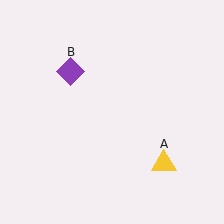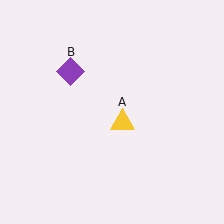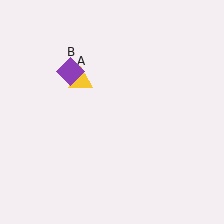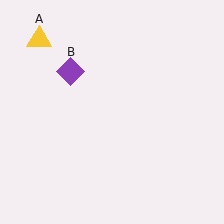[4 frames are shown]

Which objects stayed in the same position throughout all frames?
Purple diamond (object B) remained stationary.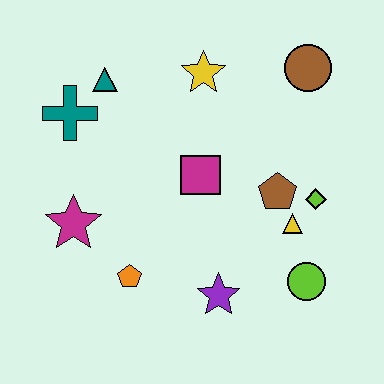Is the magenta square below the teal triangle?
Yes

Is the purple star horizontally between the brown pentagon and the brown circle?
No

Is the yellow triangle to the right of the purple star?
Yes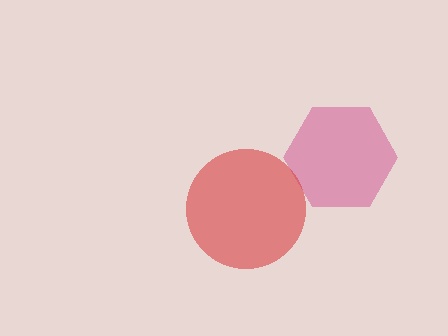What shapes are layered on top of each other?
The layered shapes are: a magenta hexagon, a red circle.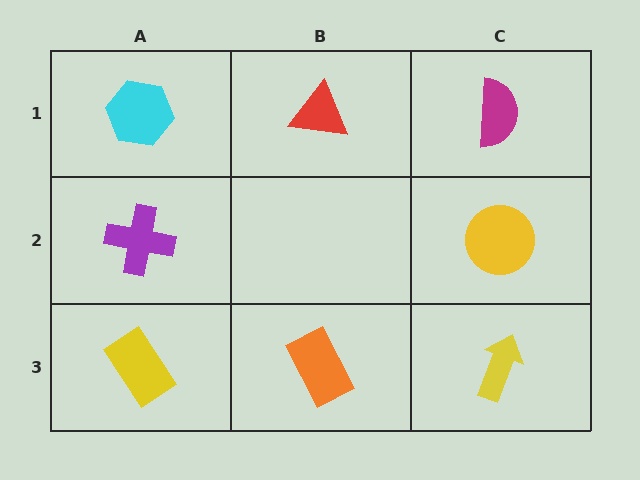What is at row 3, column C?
A yellow arrow.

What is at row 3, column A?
A yellow rectangle.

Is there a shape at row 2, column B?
No, that cell is empty.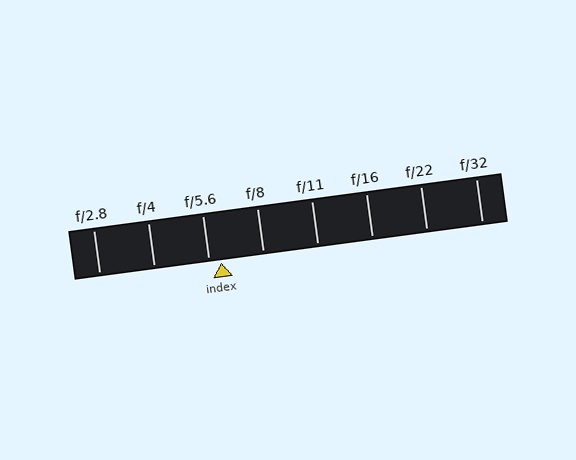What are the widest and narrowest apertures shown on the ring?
The widest aperture shown is f/2.8 and the narrowest is f/32.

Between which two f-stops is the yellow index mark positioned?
The index mark is between f/5.6 and f/8.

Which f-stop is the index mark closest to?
The index mark is closest to f/5.6.